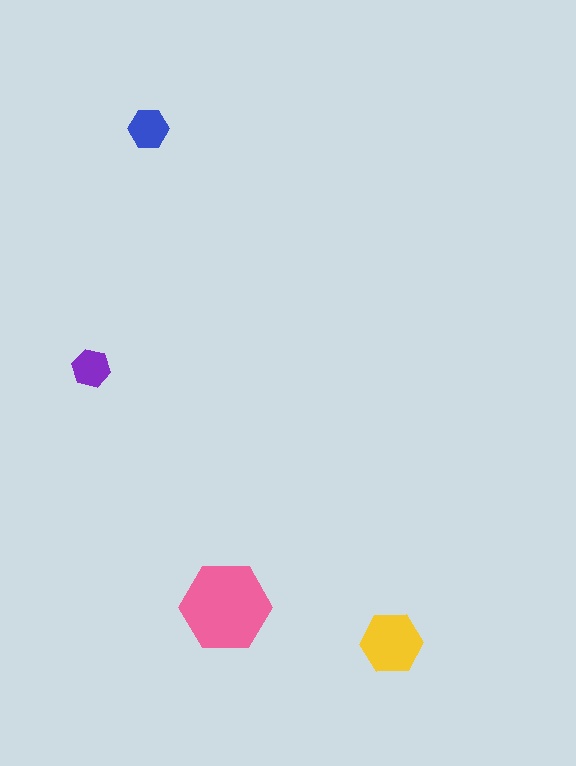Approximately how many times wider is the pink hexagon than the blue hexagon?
About 2 times wider.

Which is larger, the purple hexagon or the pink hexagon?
The pink one.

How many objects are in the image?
There are 4 objects in the image.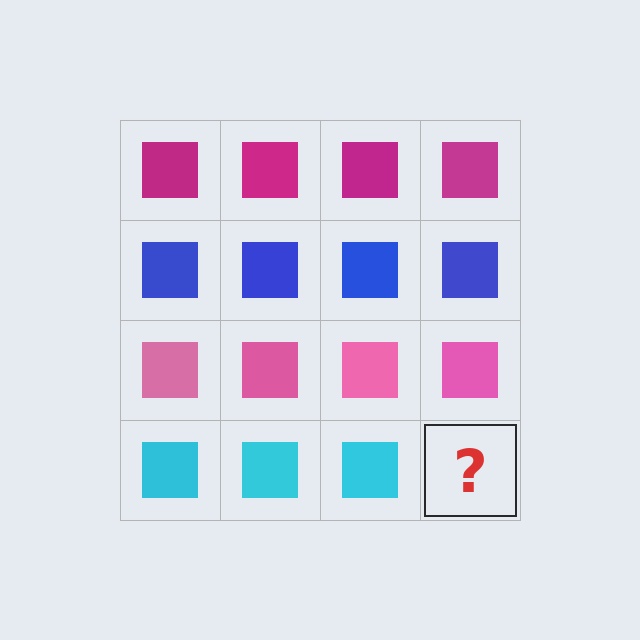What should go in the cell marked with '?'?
The missing cell should contain a cyan square.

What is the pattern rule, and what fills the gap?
The rule is that each row has a consistent color. The gap should be filled with a cyan square.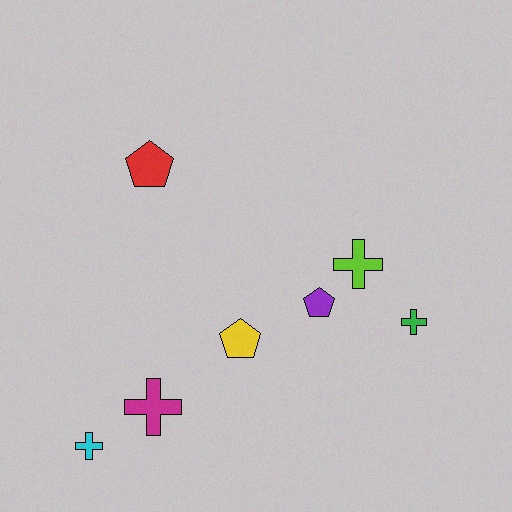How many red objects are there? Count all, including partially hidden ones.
There is 1 red object.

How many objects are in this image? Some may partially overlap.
There are 7 objects.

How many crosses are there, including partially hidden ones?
There are 4 crosses.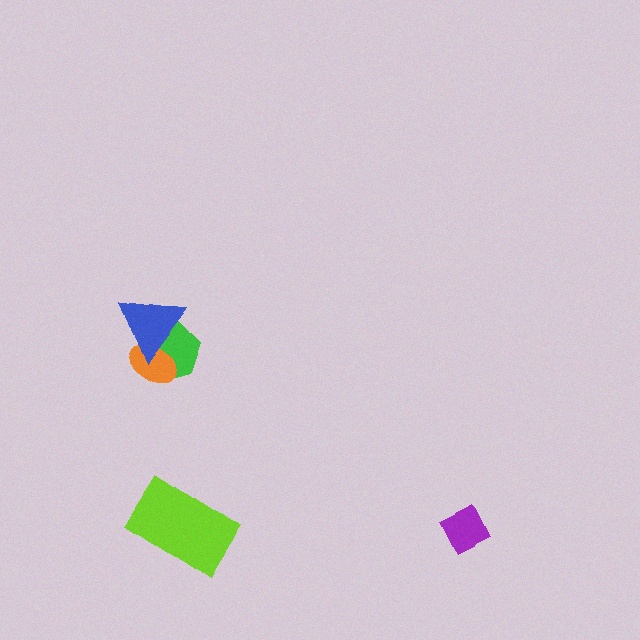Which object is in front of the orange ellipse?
The blue triangle is in front of the orange ellipse.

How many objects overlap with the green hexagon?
2 objects overlap with the green hexagon.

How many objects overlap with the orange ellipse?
2 objects overlap with the orange ellipse.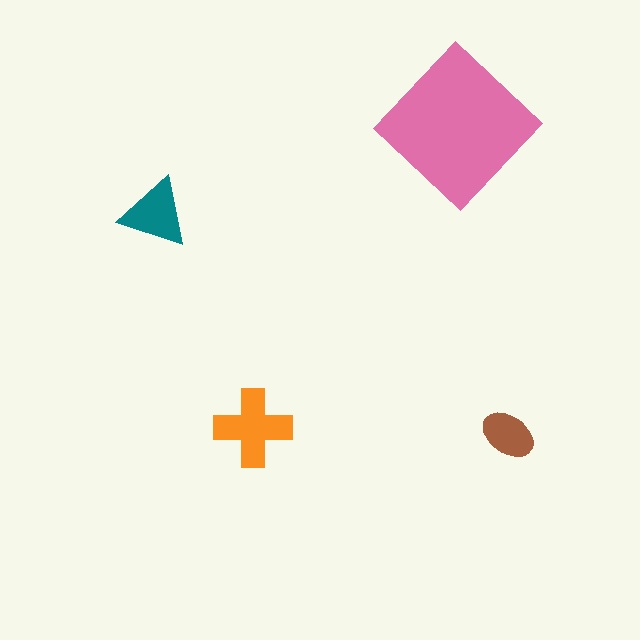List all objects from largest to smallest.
The pink diamond, the orange cross, the teal triangle, the brown ellipse.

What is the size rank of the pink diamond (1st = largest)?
1st.